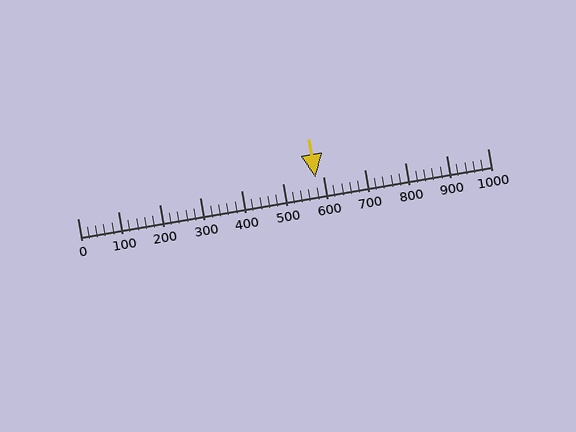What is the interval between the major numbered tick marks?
The major tick marks are spaced 100 units apart.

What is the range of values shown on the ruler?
The ruler shows values from 0 to 1000.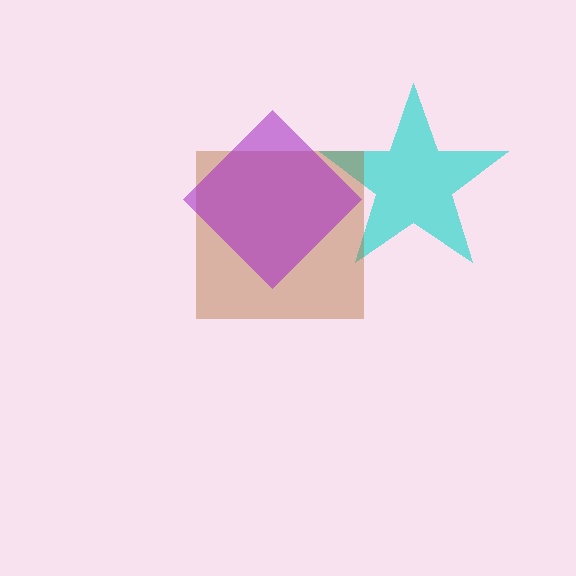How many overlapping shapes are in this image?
There are 3 overlapping shapes in the image.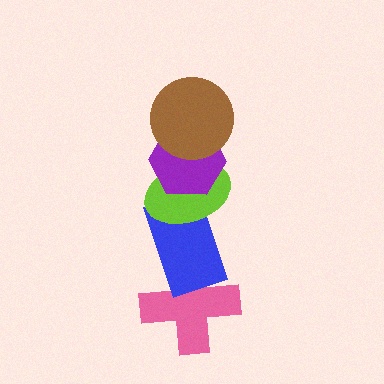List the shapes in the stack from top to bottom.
From top to bottom: the brown circle, the purple hexagon, the lime ellipse, the blue rectangle, the pink cross.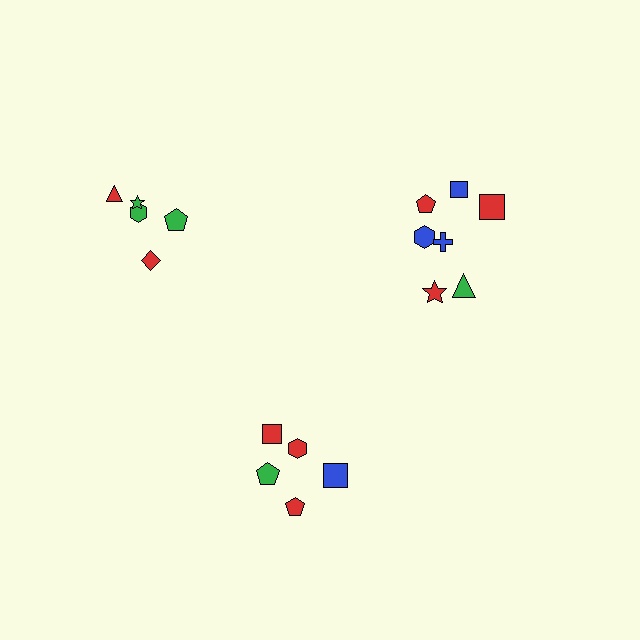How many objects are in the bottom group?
There are 5 objects.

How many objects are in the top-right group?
There are 7 objects.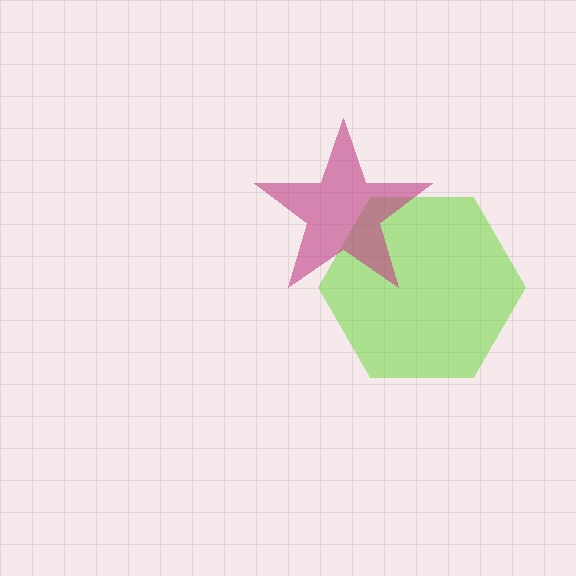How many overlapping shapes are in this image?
There are 2 overlapping shapes in the image.